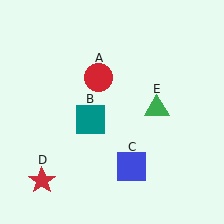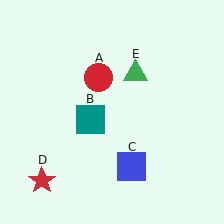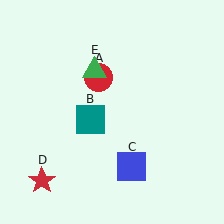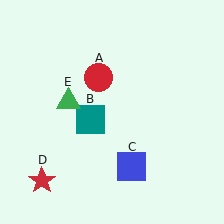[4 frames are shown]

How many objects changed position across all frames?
1 object changed position: green triangle (object E).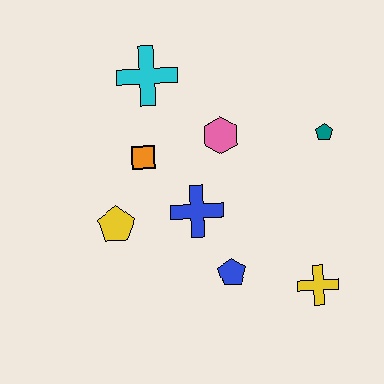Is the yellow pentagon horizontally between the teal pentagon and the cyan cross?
No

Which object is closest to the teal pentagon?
The pink hexagon is closest to the teal pentagon.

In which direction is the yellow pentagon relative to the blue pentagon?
The yellow pentagon is to the left of the blue pentagon.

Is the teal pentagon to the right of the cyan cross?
Yes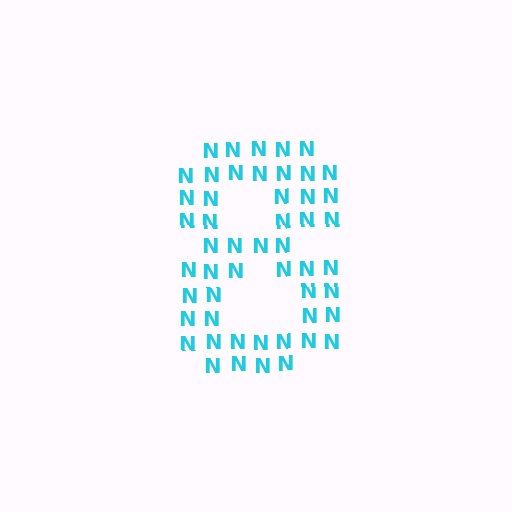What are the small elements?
The small elements are letter N's.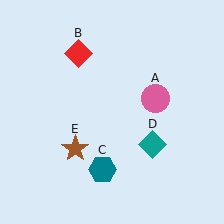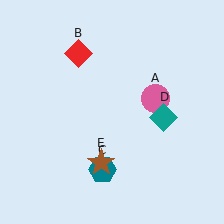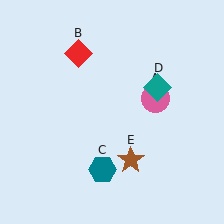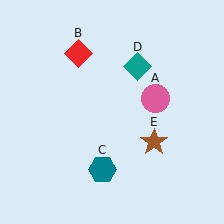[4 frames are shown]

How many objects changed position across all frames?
2 objects changed position: teal diamond (object D), brown star (object E).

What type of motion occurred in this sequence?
The teal diamond (object D), brown star (object E) rotated counterclockwise around the center of the scene.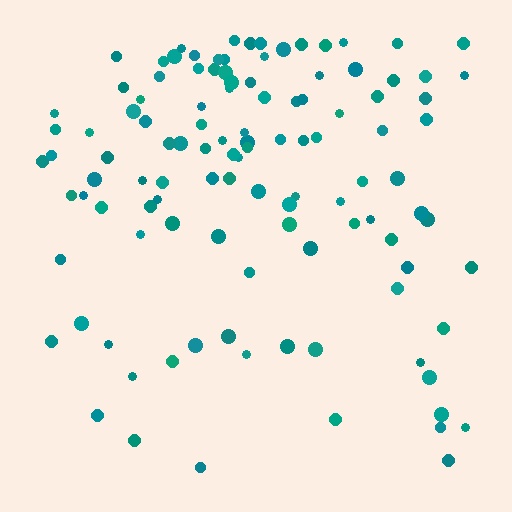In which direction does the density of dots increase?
From bottom to top, with the top side densest.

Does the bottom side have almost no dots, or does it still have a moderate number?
Still a moderate number, just noticeably fewer than the top.